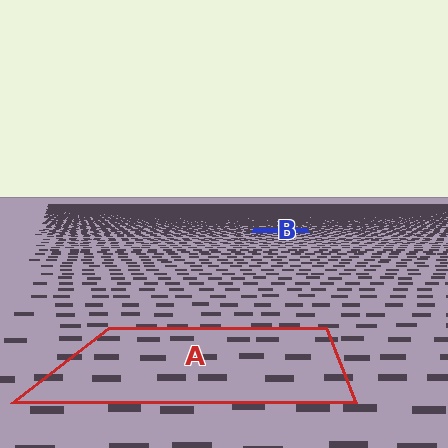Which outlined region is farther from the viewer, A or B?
Region B is farther from the viewer — the texture elements inside it appear smaller and more densely packed.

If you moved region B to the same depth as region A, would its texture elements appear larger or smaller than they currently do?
They would appear larger. At a closer depth, the same texture elements are projected at a bigger on-screen size.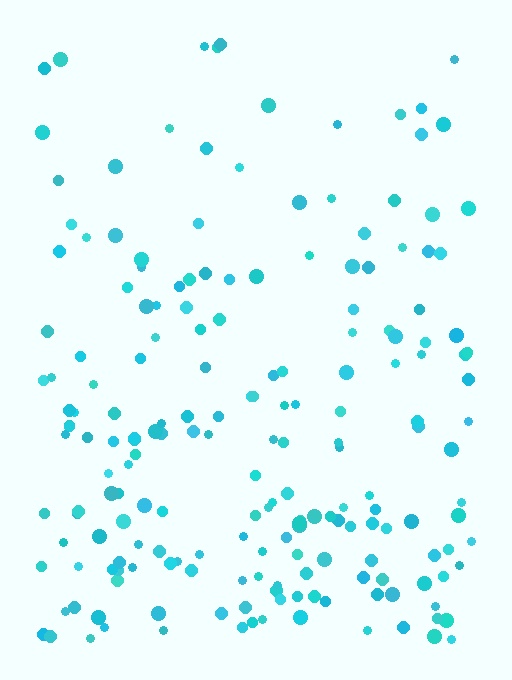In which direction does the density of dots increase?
From top to bottom, with the bottom side densest.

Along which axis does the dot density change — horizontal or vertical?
Vertical.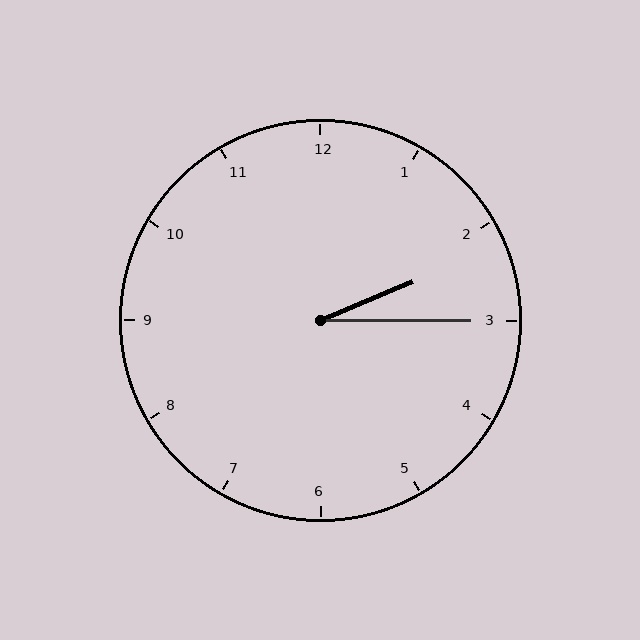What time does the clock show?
2:15.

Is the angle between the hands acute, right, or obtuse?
It is acute.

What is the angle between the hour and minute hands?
Approximately 22 degrees.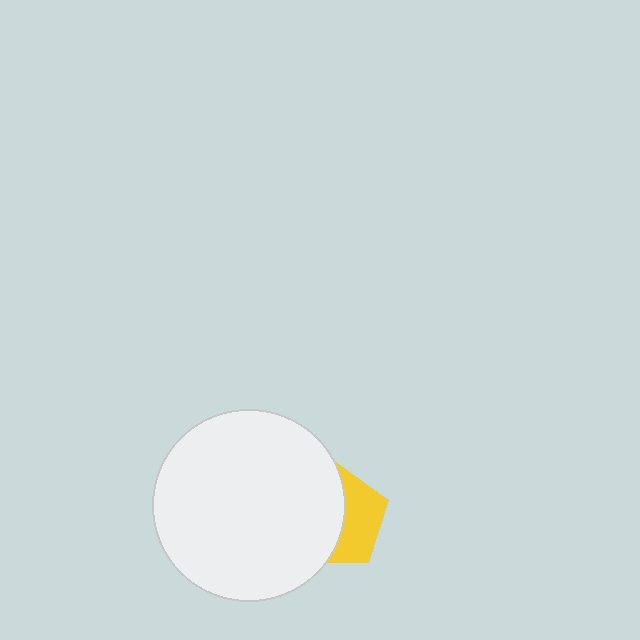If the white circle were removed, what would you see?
You would see the complete yellow pentagon.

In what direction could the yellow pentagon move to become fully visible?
The yellow pentagon could move right. That would shift it out from behind the white circle entirely.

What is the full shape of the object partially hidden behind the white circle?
The partially hidden object is a yellow pentagon.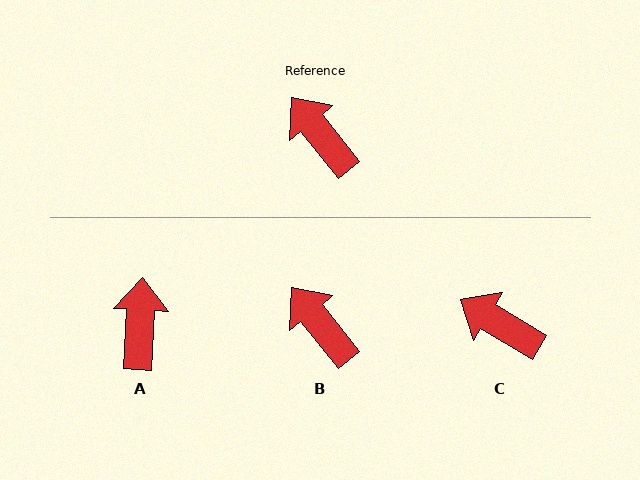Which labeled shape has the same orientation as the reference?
B.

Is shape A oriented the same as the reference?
No, it is off by about 42 degrees.